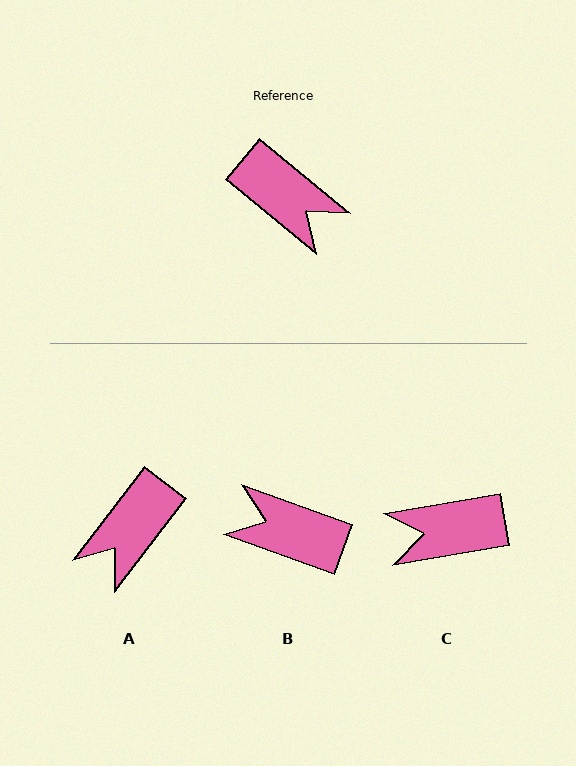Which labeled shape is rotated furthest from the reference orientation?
B, about 160 degrees away.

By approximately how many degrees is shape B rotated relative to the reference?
Approximately 160 degrees clockwise.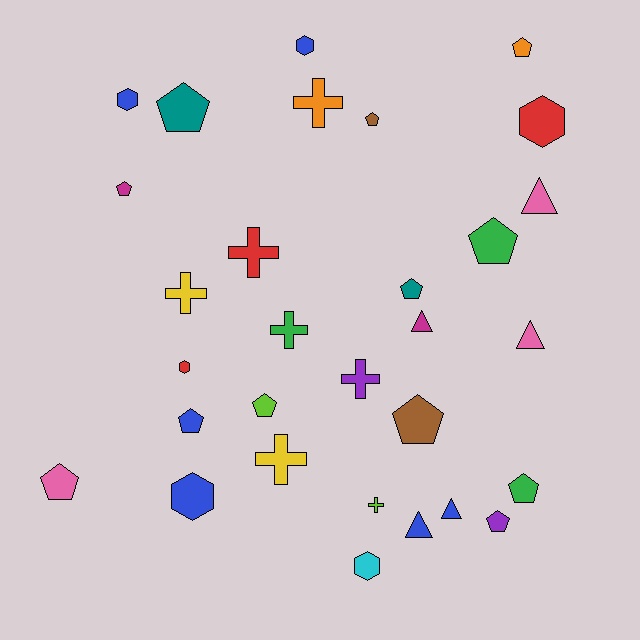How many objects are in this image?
There are 30 objects.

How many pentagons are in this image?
There are 12 pentagons.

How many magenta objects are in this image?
There are 2 magenta objects.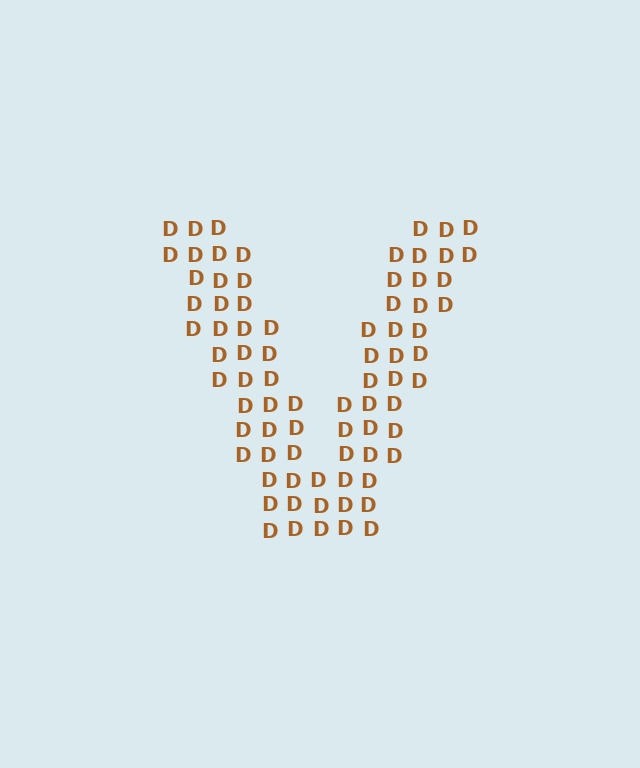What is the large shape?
The large shape is the letter V.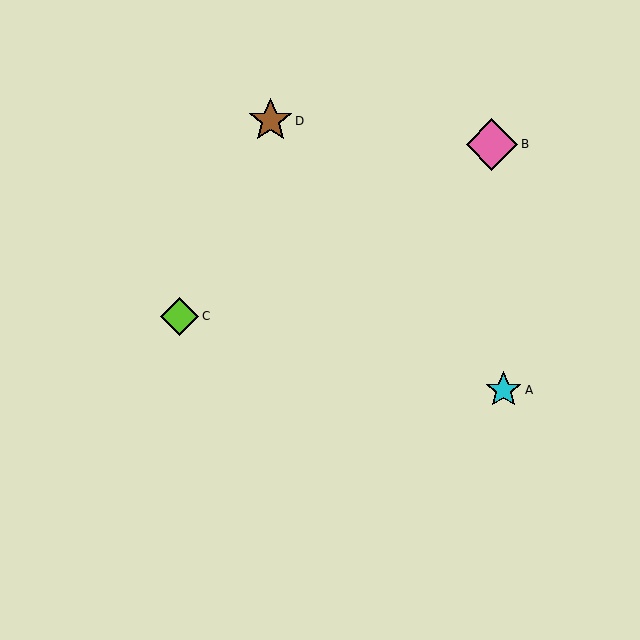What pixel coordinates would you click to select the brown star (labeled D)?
Click at (271, 121) to select the brown star D.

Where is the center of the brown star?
The center of the brown star is at (271, 121).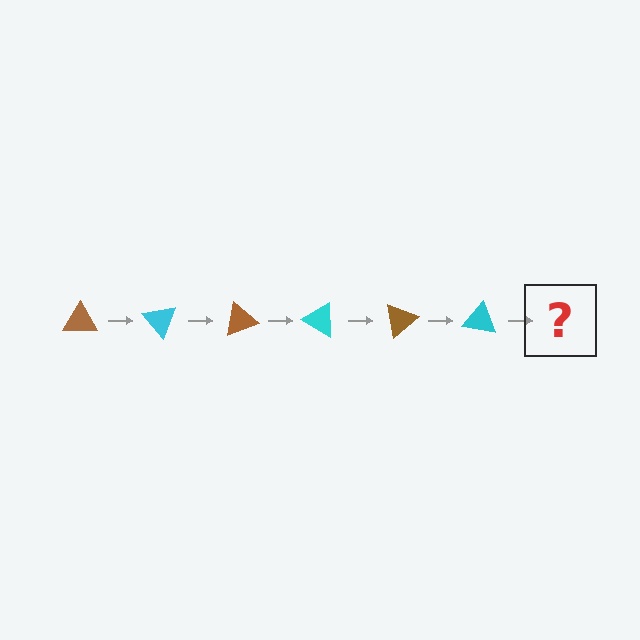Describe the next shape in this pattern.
It should be a brown triangle, rotated 300 degrees from the start.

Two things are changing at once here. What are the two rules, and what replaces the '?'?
The two rules are that it rotates 50 degrees each step and the color cycles through brown and cyan. The '?' should be a brown triangle, rotated 300 degrees from the start.